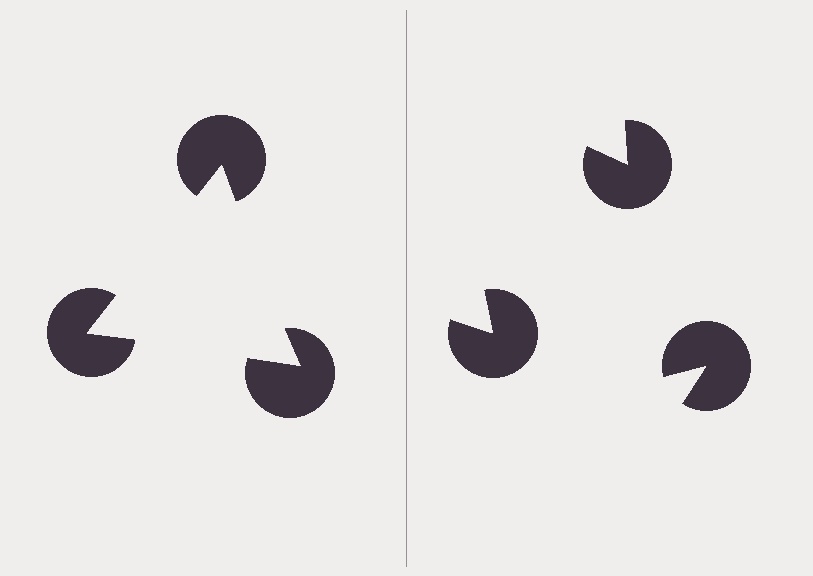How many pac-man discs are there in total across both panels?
6 — 3 on each side.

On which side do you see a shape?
An illusory triangle appears on the left side. On the right side the wedge cuts are rotated, so no coherent shape forms.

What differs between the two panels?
The pac-man discs are positioned identically on both sides; only the wedge orientations differ. On the left they align to a triangle; on the right they are misaligned.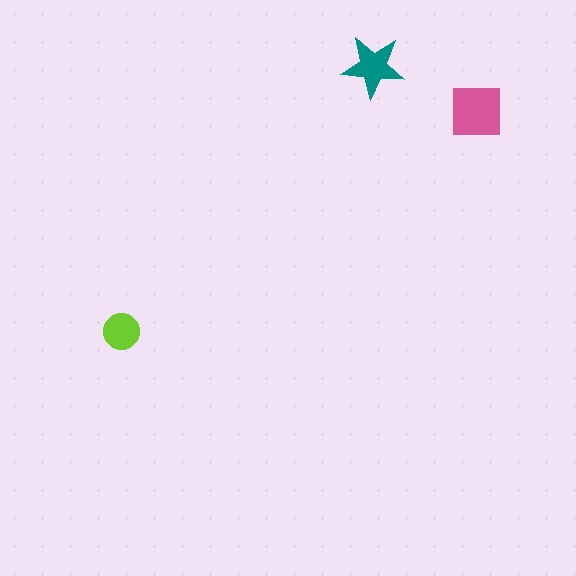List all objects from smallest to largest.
The lime circle, the teal star, the pink square.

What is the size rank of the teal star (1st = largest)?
2nd.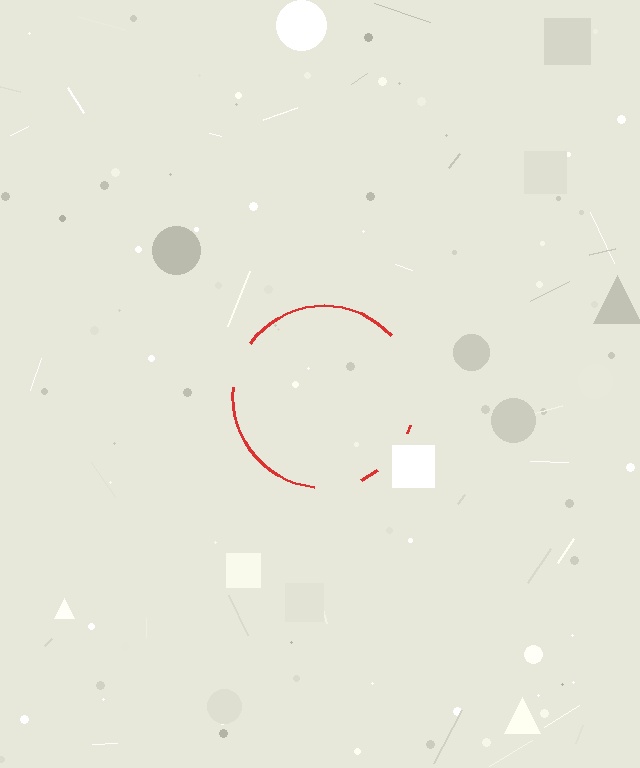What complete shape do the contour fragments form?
The contour fragments form a circle.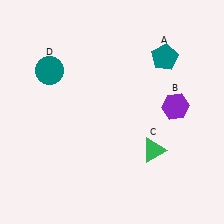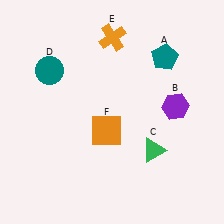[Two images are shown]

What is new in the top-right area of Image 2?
An orange cross (E) was added in the top-right area of Image 2.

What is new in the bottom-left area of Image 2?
An orange square (F) was added in the bottom-left area of Image 2.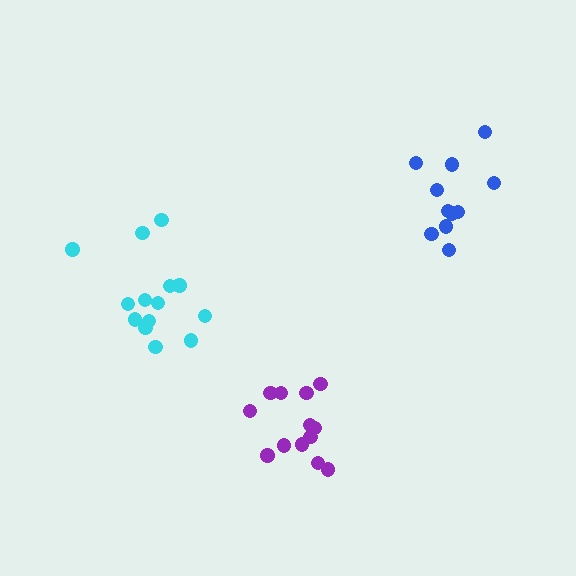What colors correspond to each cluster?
The clusters are colored: blue, purple, cyan.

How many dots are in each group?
Group 1: 11 dots, Group 2: 13 dots, Group 3: 15 dots (39 total).